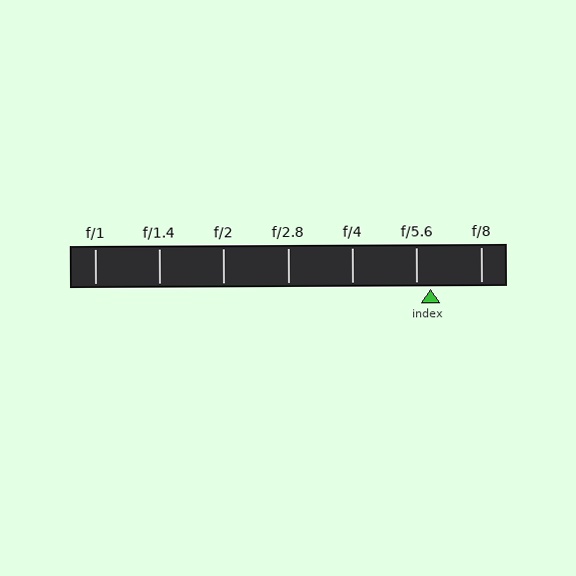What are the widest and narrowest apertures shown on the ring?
The widest aperture shown is f/1 and the narrowest is f/8.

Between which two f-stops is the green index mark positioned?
The index mark is between f/5.6 and f/8.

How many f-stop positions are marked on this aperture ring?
There are 7 f-stop positions marked.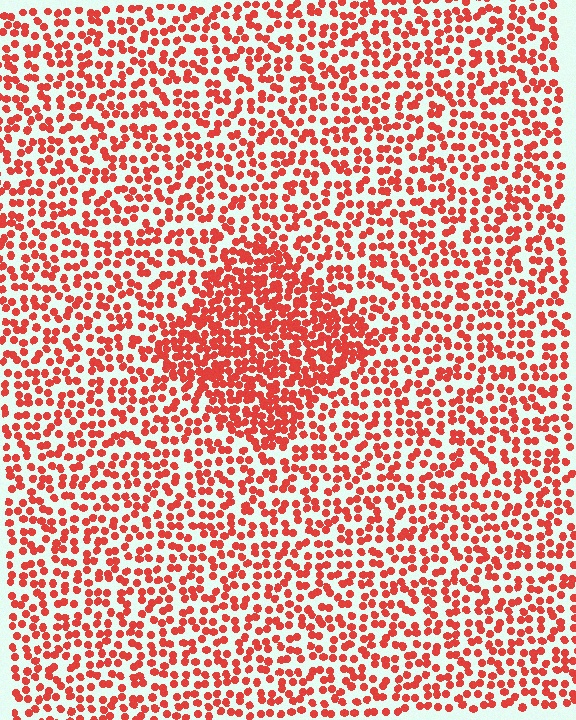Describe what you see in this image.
The image contains small red elements arranged at two different densities. A diamond-shaped region is visible where the elements are more densely packed than the surrounding area.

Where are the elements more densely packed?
The elements are more densely packed inside the diamond boundary.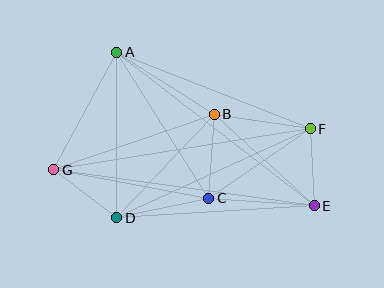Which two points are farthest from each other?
Points E and G are farthest from each other.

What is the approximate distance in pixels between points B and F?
The distance between B and F is approximately 97 pixels.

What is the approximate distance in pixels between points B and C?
The distance between B and C is approximately 84 pixels.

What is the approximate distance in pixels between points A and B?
The distance between A and B is approximately 115 pixels.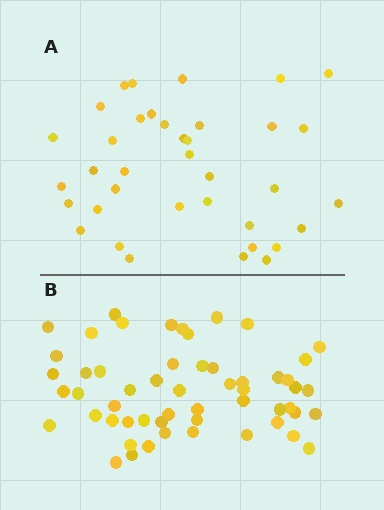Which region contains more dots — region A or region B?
Region B (the bottom region) has more dots.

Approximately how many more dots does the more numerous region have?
Region B has approximately 20 more dots than region A.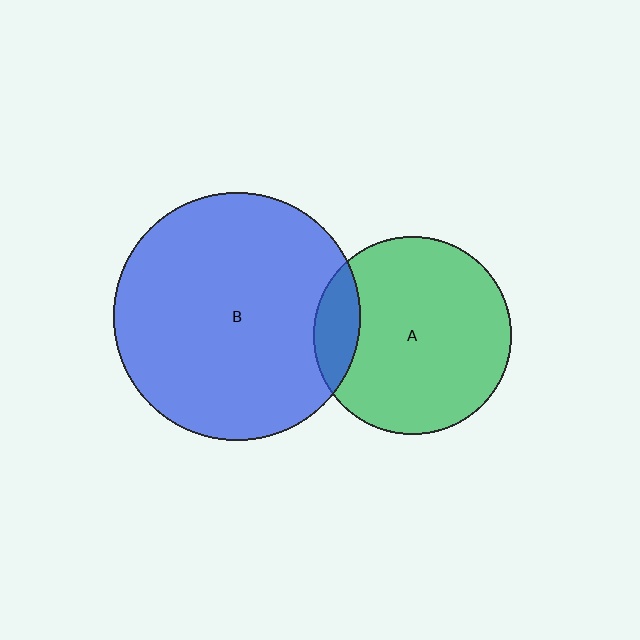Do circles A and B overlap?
Yes.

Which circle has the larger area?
Circle B (blue).